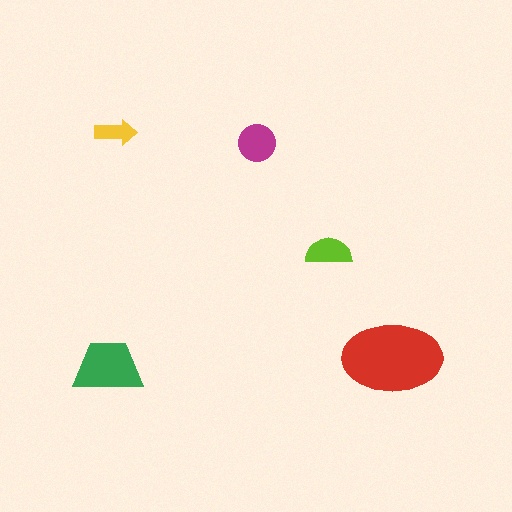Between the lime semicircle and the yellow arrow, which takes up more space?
The lime semicircle.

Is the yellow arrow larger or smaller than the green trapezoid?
Smaller.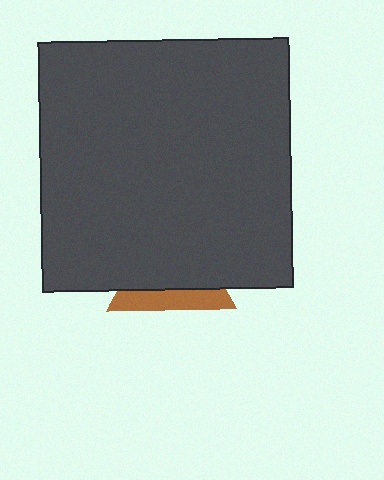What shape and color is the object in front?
The object in front is a dark gray square.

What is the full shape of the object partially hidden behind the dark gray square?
The partially hidden object is a brown triangle.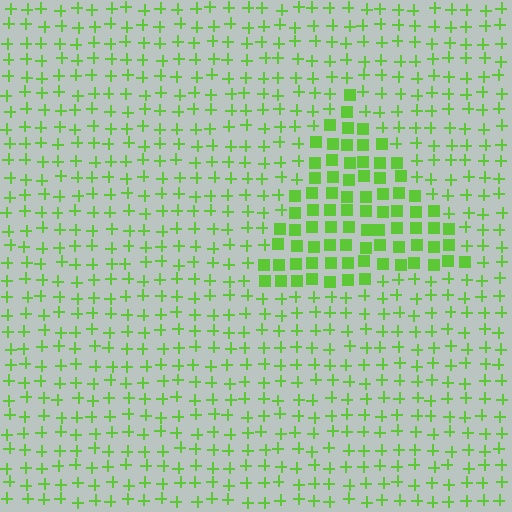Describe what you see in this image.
The image is filled with small lime elements arranged in a uniform grid. A triangle-shaped region contains squares, while the surrounding area contains plus signs. The boundary is defined purely by the change in element shape.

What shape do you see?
I see a triangle.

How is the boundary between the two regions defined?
The boundary is defined by a change in element shape: squares inside vs. plus signs outside. All elements share the same color and spacing.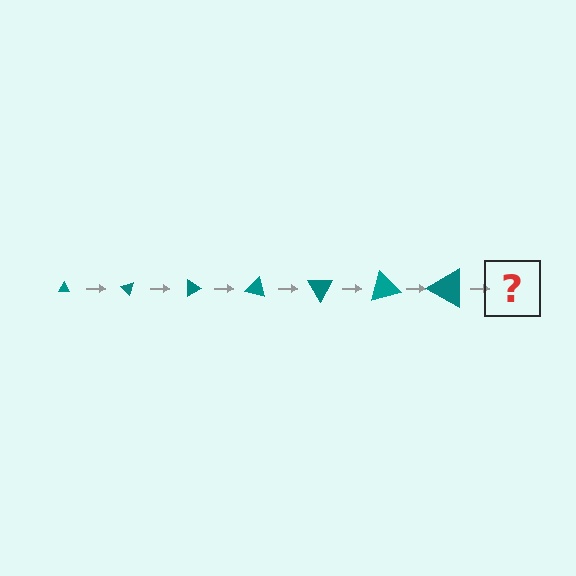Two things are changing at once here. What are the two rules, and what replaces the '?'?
The two rules are that the triangle grows larger each step and it rotates 45 degrees each step. The '?' should be a triangle, larger than the previous one and rotated 315 degrees from the start.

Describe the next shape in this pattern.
It should be a triangle, larger than the previous one and rotated 315 degrees from the start.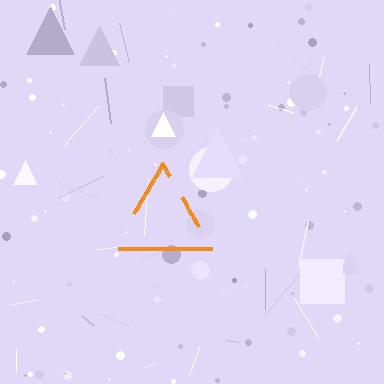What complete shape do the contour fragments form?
The contour fragments form a triangle.